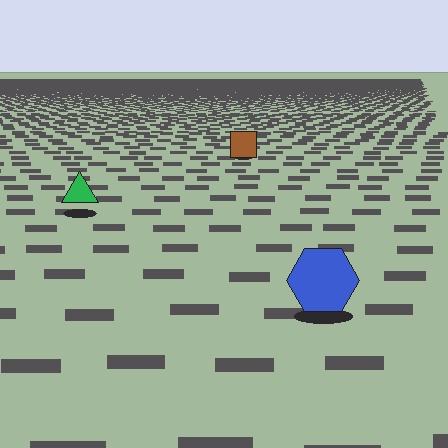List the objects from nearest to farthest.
From nearest to farthest: the blue hexagon, the green triangle, the brown square.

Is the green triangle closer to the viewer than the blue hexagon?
No. The blue hexagon is closer — you can tell from the texture gradient: the ground texture is coarser near it.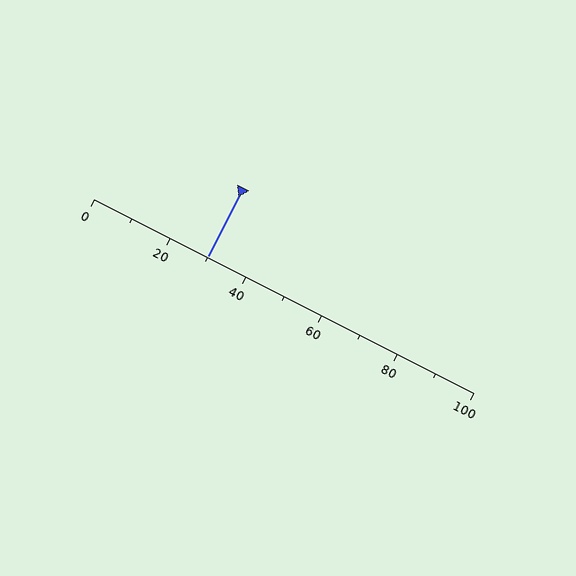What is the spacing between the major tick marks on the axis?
The major ticks are spaced 20 apart.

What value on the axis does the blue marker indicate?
The marker indicates approximately 30.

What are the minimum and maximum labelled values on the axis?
The axis runs from 0 to 100.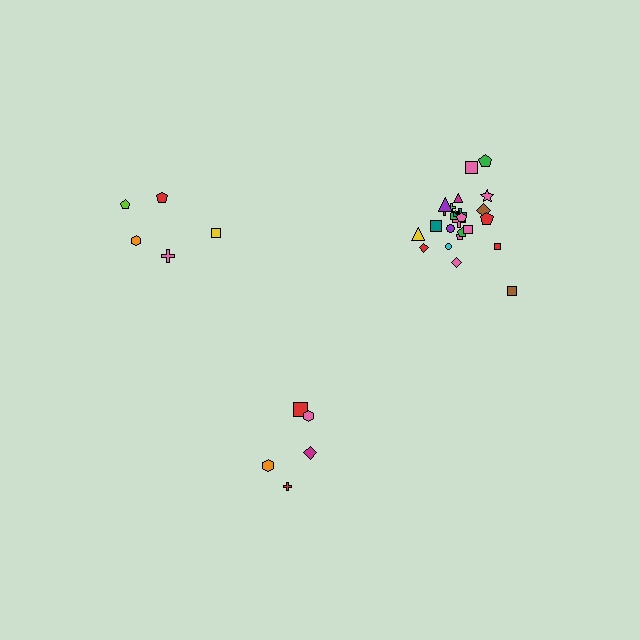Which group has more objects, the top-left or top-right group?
The top-right group.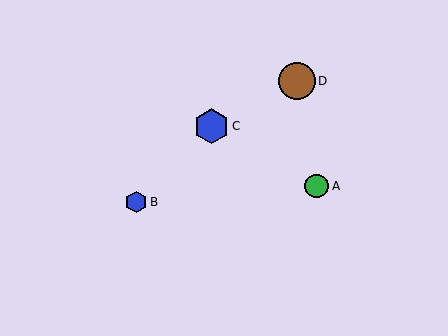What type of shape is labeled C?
Shape C is a blue hexagon.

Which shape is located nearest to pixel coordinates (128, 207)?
The blue hexagon (labeled B) at (136, 202) is nearest to that location.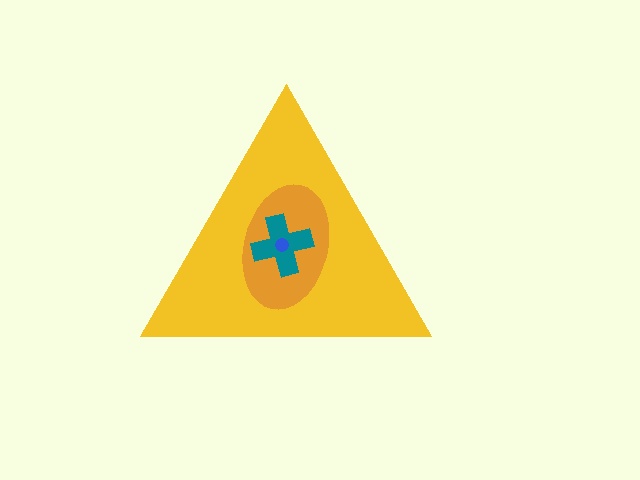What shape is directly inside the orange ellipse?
The teal cross.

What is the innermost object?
The blue circle.